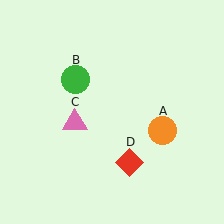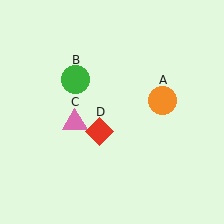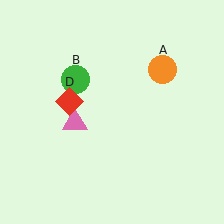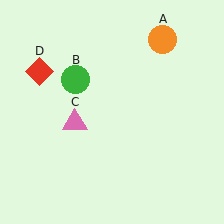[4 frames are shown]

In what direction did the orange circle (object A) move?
The orange circle (object A) moved up.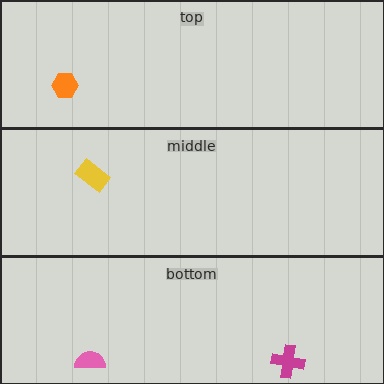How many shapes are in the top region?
1.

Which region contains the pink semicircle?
The bottom region.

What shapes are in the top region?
The orange hexagon.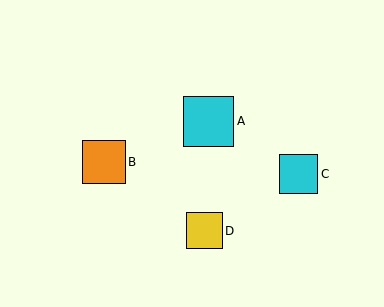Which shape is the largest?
The cyan square (labeled A) is the largest.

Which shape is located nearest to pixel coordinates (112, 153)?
The orange square (labeled B) at (104, 162) is nearest to that location.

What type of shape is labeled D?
Shape D is a yellow square.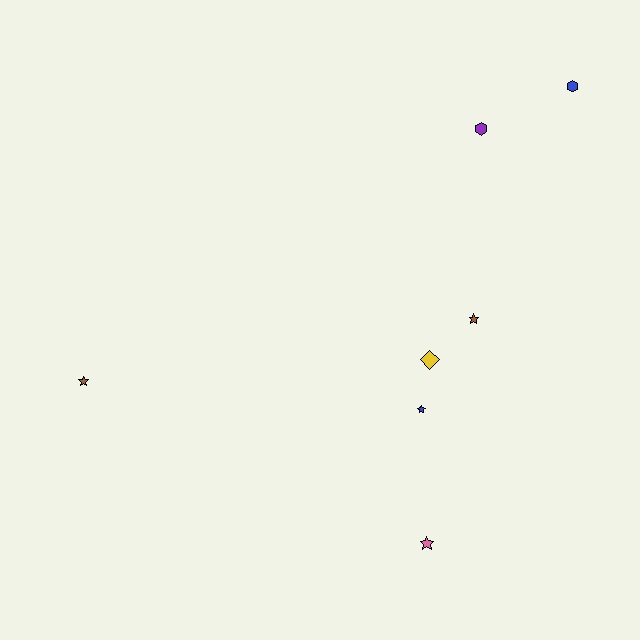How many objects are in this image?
There are 7 objects.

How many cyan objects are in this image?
There are no cyan objects.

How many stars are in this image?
There are 4 stars.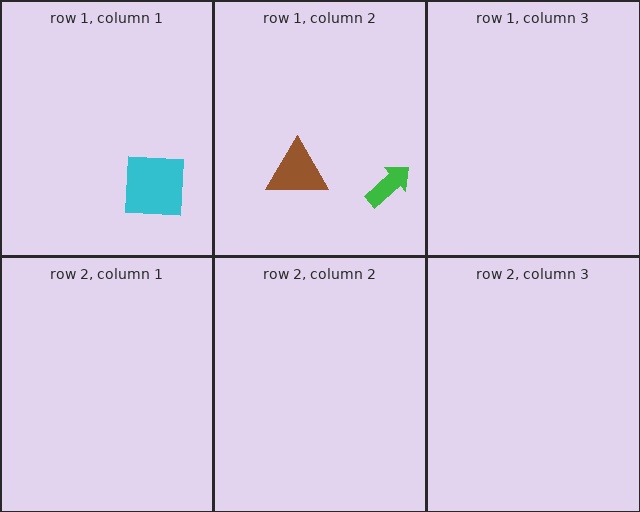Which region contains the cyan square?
The row 1, column 1 region.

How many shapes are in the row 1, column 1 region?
1.